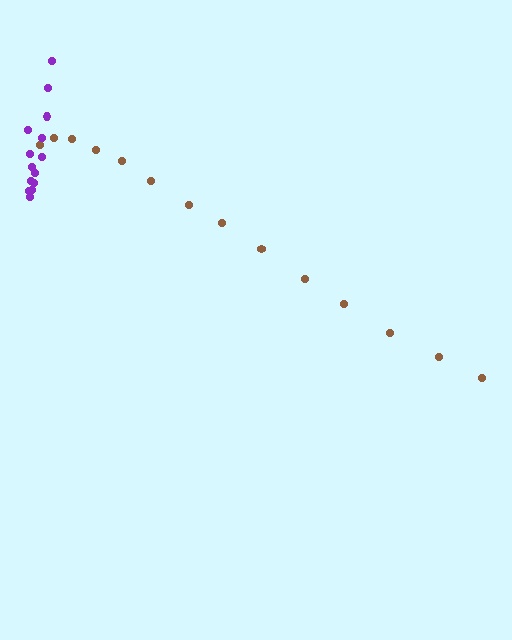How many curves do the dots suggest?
There are 2 distinct paths.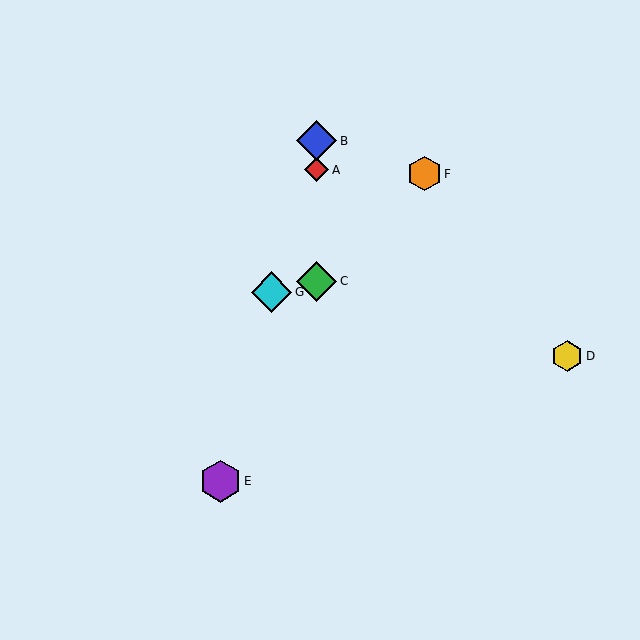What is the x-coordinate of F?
Object F is at x≈424.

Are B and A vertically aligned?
Yes, both are at x≈317.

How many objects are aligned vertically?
3 objects (A, B, C) are aligned vertically.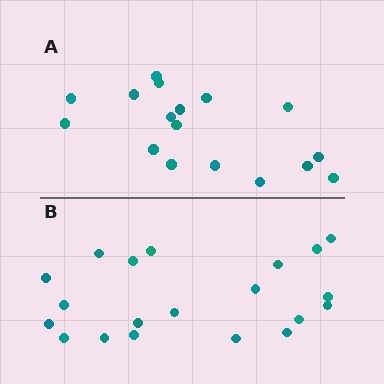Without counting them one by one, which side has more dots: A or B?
Region B (the bottom region) has more dots.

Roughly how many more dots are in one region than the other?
Region B has just a few more — roughly 2 or 3 more dots than region A.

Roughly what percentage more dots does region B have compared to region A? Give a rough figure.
About 20% more.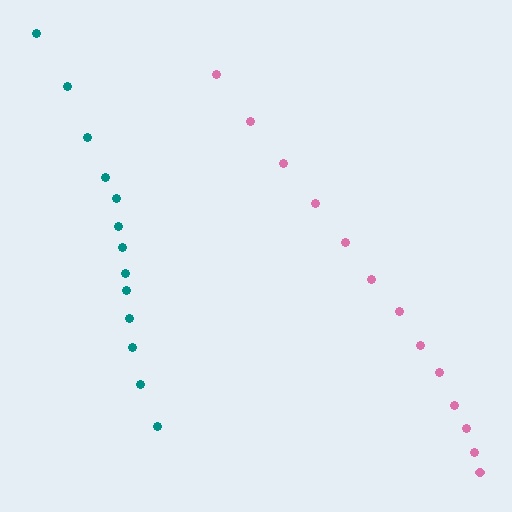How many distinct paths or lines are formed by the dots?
There are 2 distinct paths.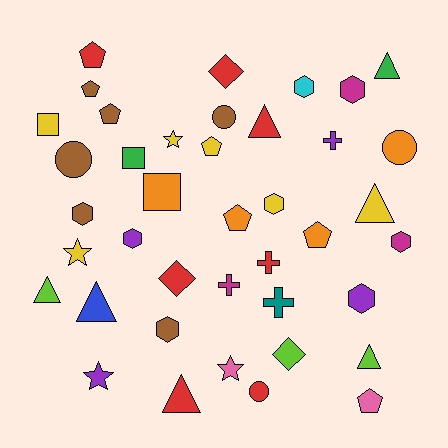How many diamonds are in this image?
There are 3 diamonds.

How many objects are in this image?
There are 40 objects.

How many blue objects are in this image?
There is 1 blue object.